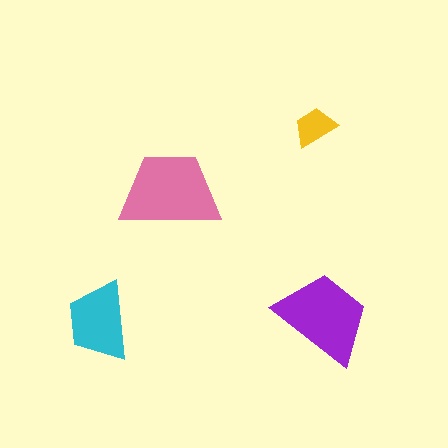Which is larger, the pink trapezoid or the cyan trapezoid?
The pink one.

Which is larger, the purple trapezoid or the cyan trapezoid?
The purple one.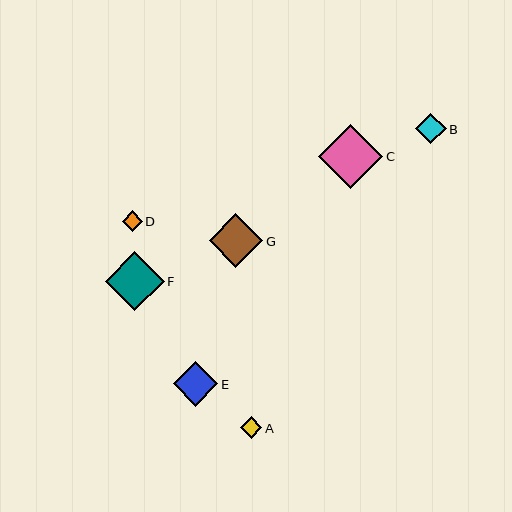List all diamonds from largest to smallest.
From largest to smallest: C, F, G, E, B, A, D.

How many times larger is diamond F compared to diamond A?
Diamond F is approximately 2.8 times the size of diamond A.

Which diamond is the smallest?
Diamond D is the smallest with a size of approximately 20 pixels.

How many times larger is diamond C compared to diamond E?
Diamond C is approximately 1.4 times the size of diamond E.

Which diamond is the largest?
Diamond C is the largest with a size of approximately 64 pixels.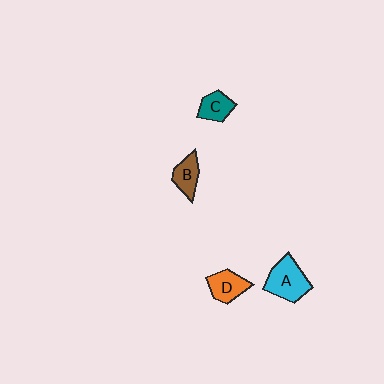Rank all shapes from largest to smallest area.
From largest to smallest: A (cyan), D (orange), C (teal), B (brown).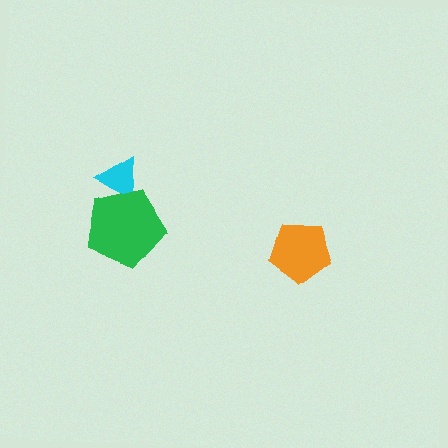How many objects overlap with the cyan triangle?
1 object overlaps with the cyan triangle.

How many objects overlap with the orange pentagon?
0 objects overlap with the orange pentagon.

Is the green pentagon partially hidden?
No, no other shape covers it.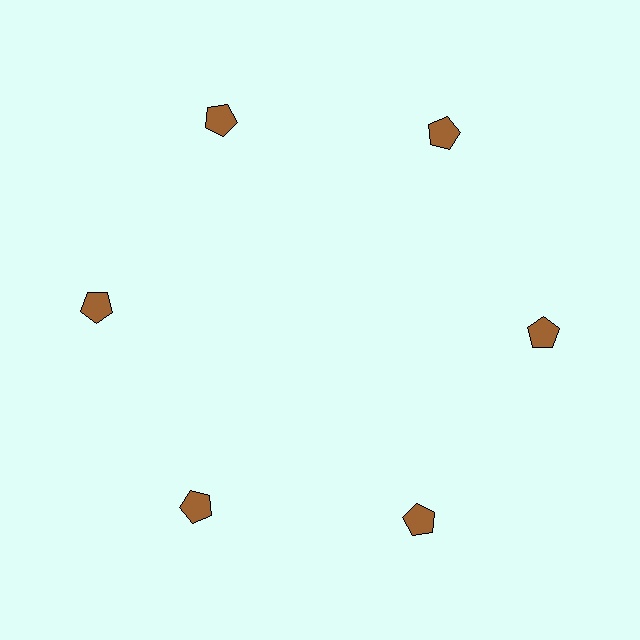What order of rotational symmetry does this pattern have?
This pattern has 6-fold rotational symmetry.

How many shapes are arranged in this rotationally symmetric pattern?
There are 6 shapes, arranged in 6 groups of 1.